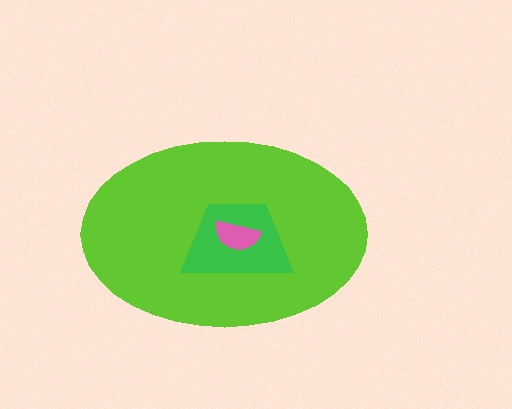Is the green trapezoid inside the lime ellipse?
Yes.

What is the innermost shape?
The pink semicircle.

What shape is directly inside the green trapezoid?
The pink semicircle.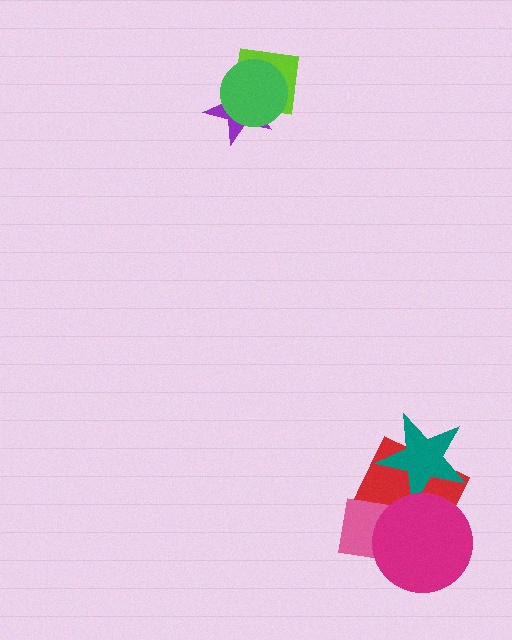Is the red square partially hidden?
Yes, it is partially covered by another shape.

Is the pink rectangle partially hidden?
Yes, it is partially covered by another shape.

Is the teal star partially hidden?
Yes, it is partially covered by another shape.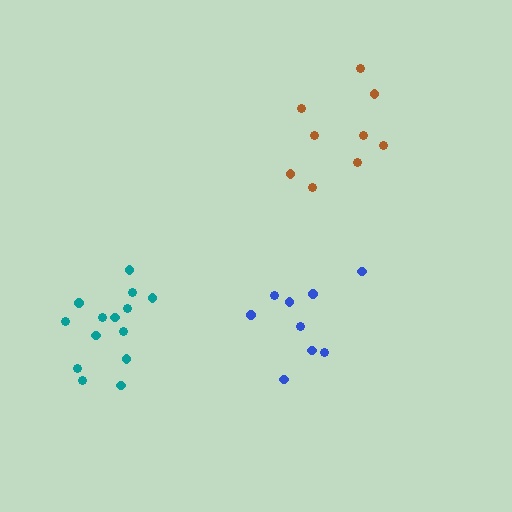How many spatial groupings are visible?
There are 3 spatial groupings.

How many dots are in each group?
Group 1: 9 dots, Group 2: 9 dots, Group 3: 14 dots (32 total).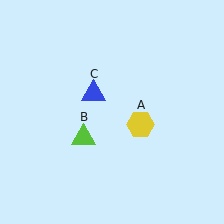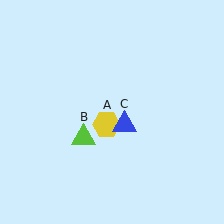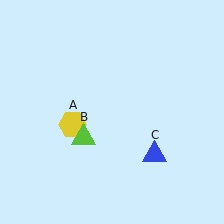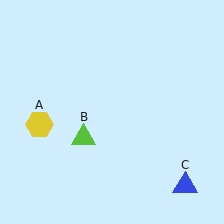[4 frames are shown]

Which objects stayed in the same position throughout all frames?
Lime triangle (object B) remained stationary.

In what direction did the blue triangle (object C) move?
The blue triangle (object C) moved down and to the right.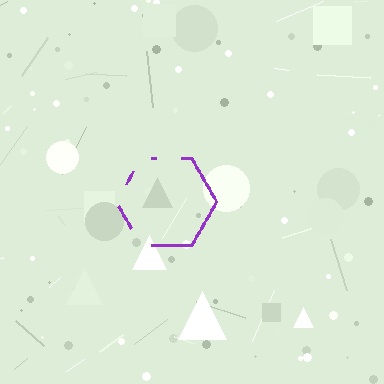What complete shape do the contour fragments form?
The contour fragments form a hexagon.